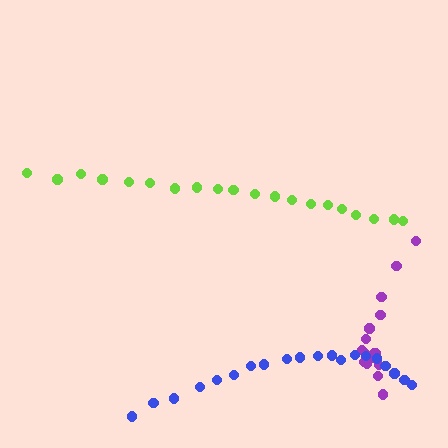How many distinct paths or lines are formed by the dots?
There are 3 distinct paths.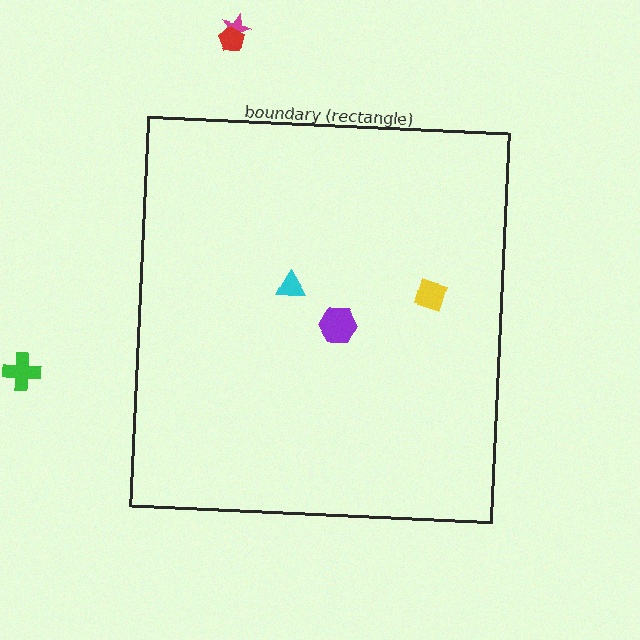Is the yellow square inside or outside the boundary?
Inside.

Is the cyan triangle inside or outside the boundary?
Inside.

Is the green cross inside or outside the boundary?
Outside.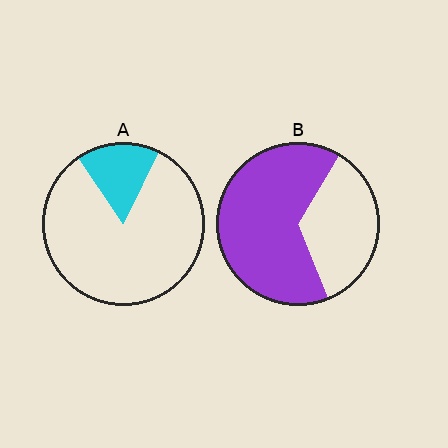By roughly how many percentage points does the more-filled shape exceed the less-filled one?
By roughly 50 percentage points (B over A).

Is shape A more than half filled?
No.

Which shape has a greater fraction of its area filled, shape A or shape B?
Shape B.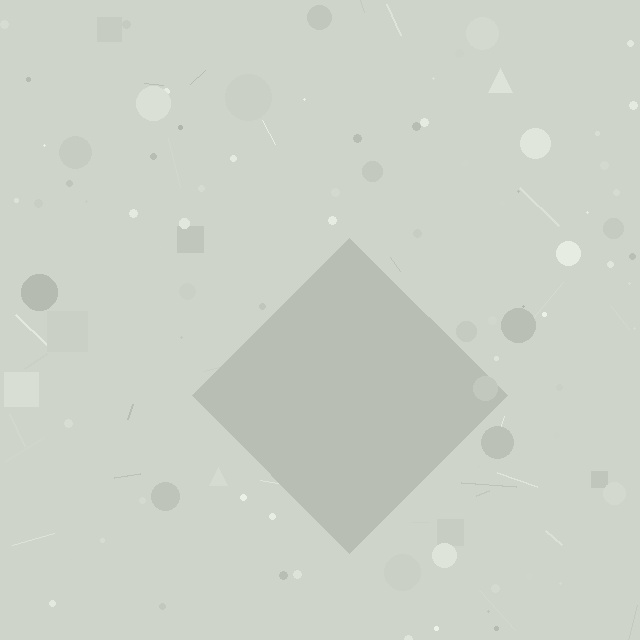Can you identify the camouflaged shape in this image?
The camouflaged shape is a diamond.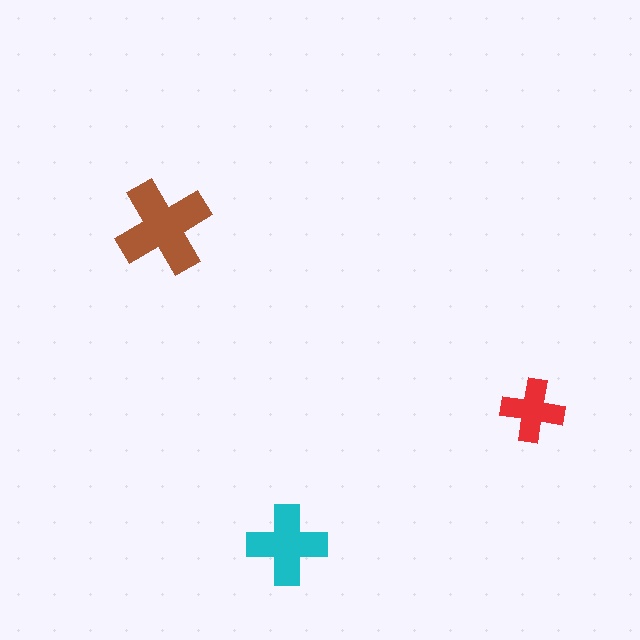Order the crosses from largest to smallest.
the brown one, the cyan one, the red one.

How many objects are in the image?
There are 3 objects in the image.